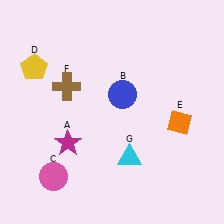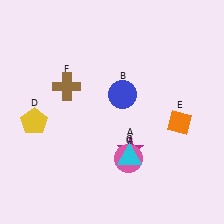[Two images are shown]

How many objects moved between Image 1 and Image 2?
3 objects moved between the two images.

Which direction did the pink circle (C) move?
The pink circle (C) moved right.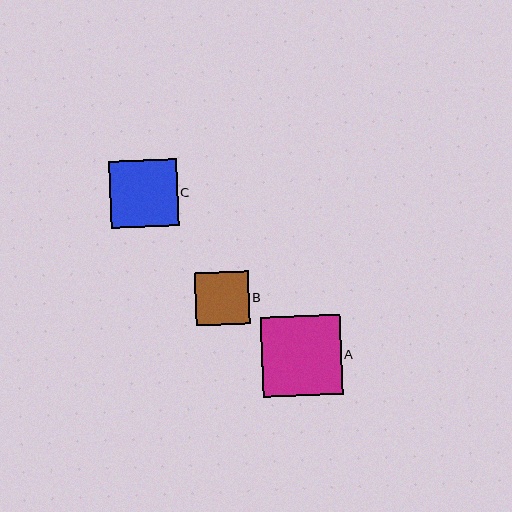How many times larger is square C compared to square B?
Square C is approximately 1.3 times the size of square B.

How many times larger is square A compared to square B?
Square A is approximately 1.5 times the size of square B.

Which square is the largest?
Square A is the largest with a size of approximately 80 pixels.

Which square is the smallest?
Square B is the smallest with a size of approximately 53 pixels.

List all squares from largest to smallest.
From largest to smallest: A, C, B.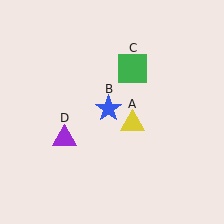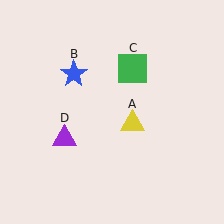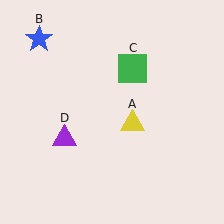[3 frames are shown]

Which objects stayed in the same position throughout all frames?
Yellow triangle (object A) and green square (object C) and purple triangle (object D) remained stationary.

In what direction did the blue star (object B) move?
The blue star (object B) moved up and to the left.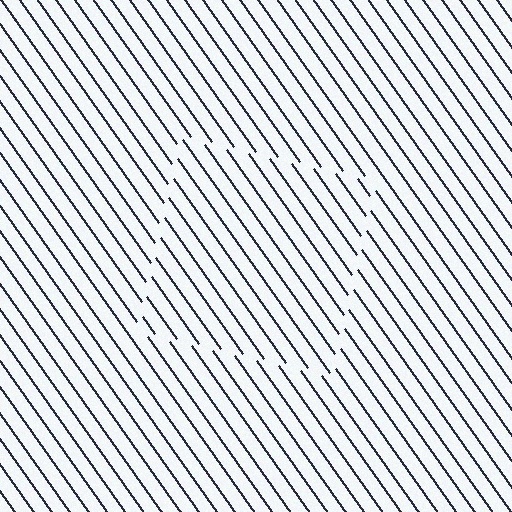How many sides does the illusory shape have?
4 sides — the line-ends trace a square.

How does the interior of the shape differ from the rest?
The interior of the shape contains the same grating, shifted by half a period — the contour is defined by the phase discontinuity where line-ends from the inner and outer gratings abut.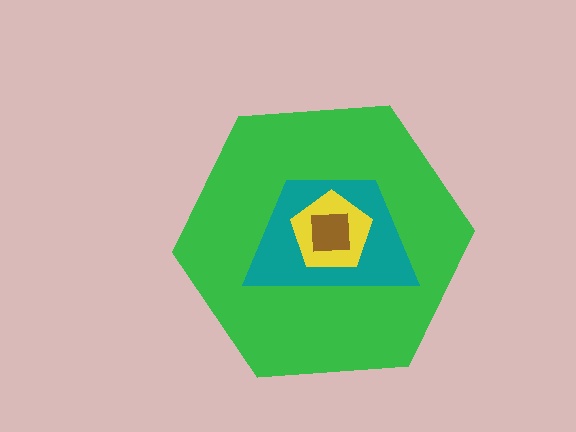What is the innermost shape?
The brown square.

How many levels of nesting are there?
4.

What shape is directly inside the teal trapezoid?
The yellow pentagon.